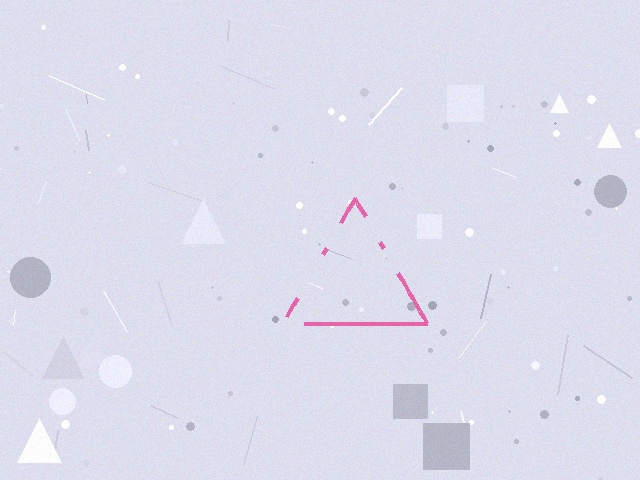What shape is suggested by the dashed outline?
The dashed outline suggests a triangle.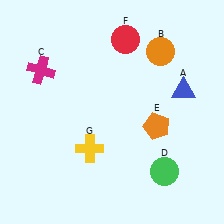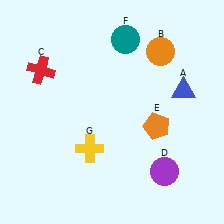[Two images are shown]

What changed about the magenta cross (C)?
In Image 1, C is magenta. In Image 2, it changed to red.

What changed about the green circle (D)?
In Image 1, D is green. In Image 2, it changed to purple.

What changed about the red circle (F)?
In Image 1, F is red. In Image 2, it changed to teal.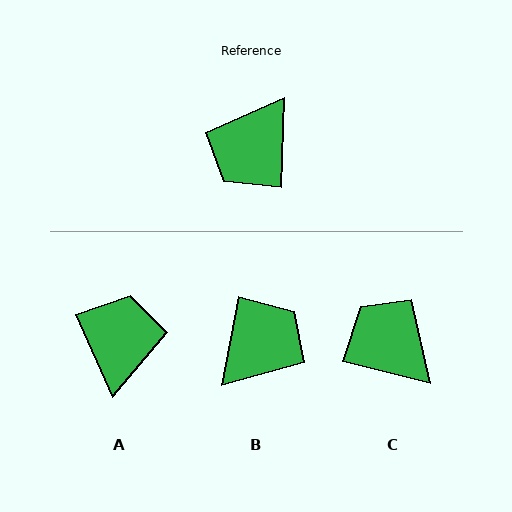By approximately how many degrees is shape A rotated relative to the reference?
Approximately 155 degrees clockwise.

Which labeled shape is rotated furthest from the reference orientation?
B, about 171 degrees away.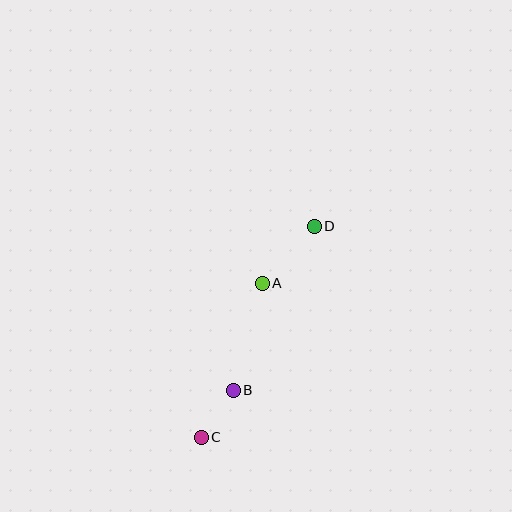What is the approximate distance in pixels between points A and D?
The distance between A and D is approximately 77 pixels.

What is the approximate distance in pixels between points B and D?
The distance between B and D is approximately 182 pixels.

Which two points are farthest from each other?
Points C and D are farthest from each other.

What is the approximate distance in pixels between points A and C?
The distance between A and C is approximately 165 pixels.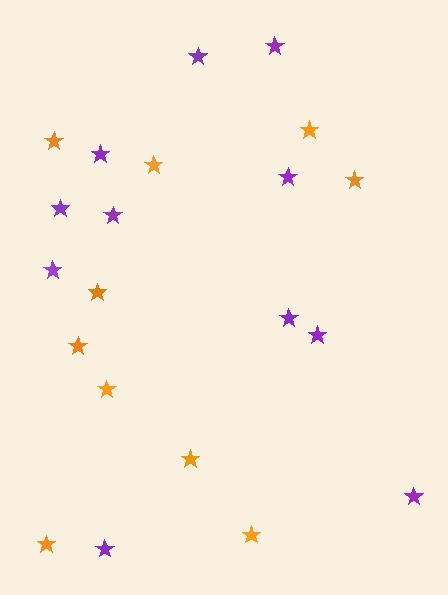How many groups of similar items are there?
There are 2 groups: one group of purple stars (11) and one group of orange stars (10).